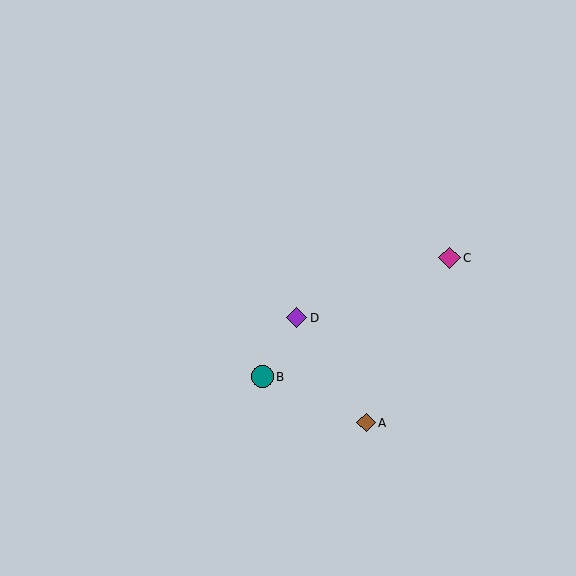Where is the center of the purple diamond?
The center of the purple diamond is at (297, 318).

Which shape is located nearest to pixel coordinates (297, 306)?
The purple diamond (labeled D) at (297, 318) is nearest to that location.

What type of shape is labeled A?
Shape A is a brown diamond.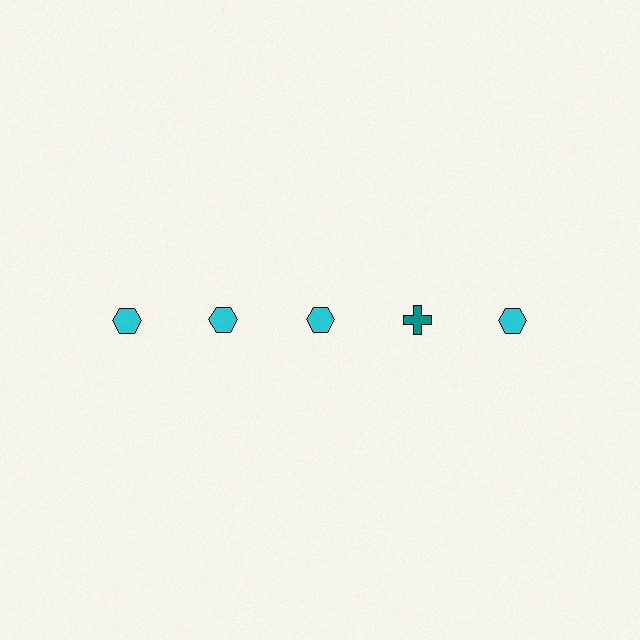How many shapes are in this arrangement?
There are 5 shapes arranged in a grid pattern.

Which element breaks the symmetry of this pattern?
The teal cross in the top row, second from right column breaks the symmetry. All other shapes are cyan hexagons.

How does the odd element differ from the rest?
It differs in both color (teal instead of cyan) and shape (cross instead of hexagon).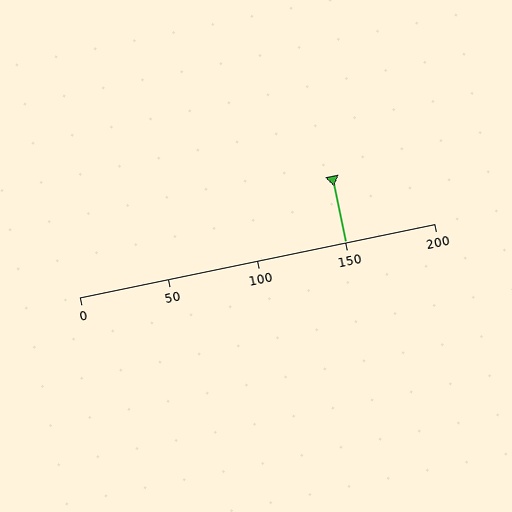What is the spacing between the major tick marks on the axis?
The major ticks are spaced 50 apart.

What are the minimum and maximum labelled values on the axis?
The axis runs from 0 to 200.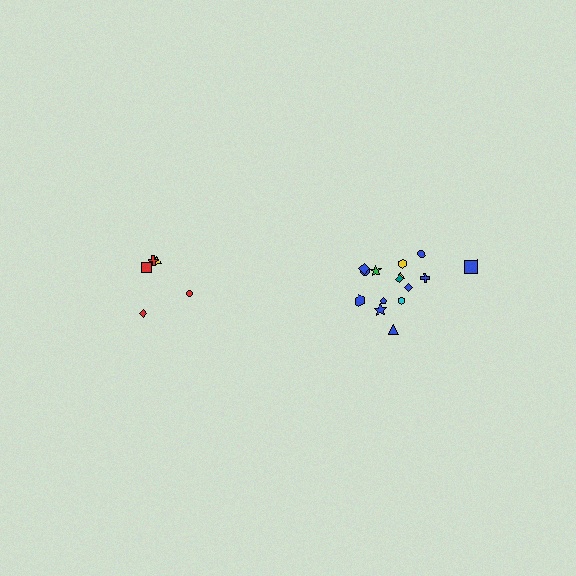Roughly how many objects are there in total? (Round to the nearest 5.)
Roughly 20 objects in total.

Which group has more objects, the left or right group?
The right group.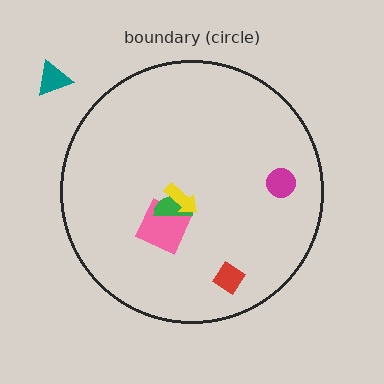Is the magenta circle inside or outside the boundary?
Inside.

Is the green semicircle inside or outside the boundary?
Inside.